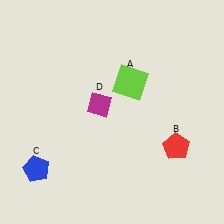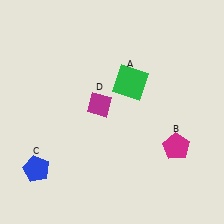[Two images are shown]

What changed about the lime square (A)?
In Image 1, A is lime. In Image 2, it changed to green.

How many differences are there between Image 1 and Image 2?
There are 2 differences between the two images.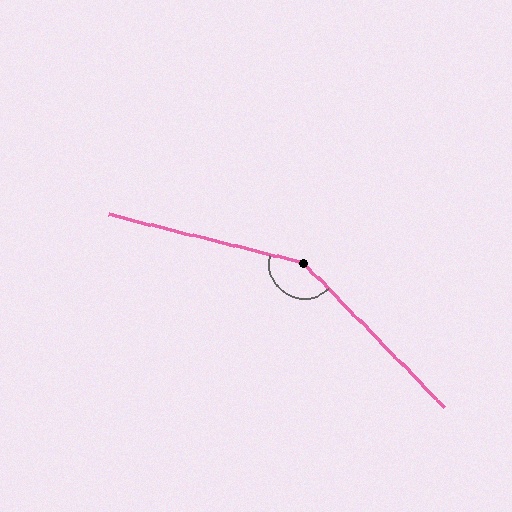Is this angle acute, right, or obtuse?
It is obtuse.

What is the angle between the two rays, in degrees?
Approximately 148 degrees.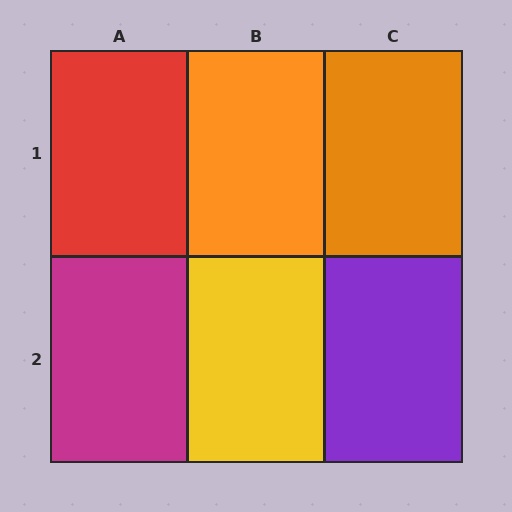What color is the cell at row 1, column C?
Orange.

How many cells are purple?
1 cell is purple.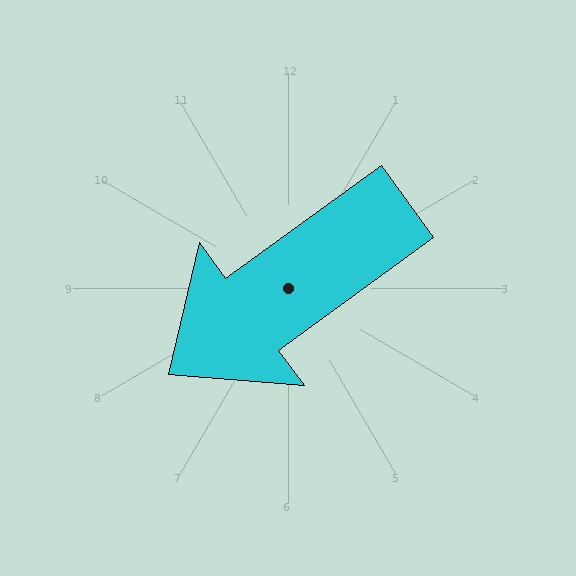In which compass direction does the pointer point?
Southwest.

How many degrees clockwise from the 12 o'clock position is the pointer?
Approximately 234 degrees.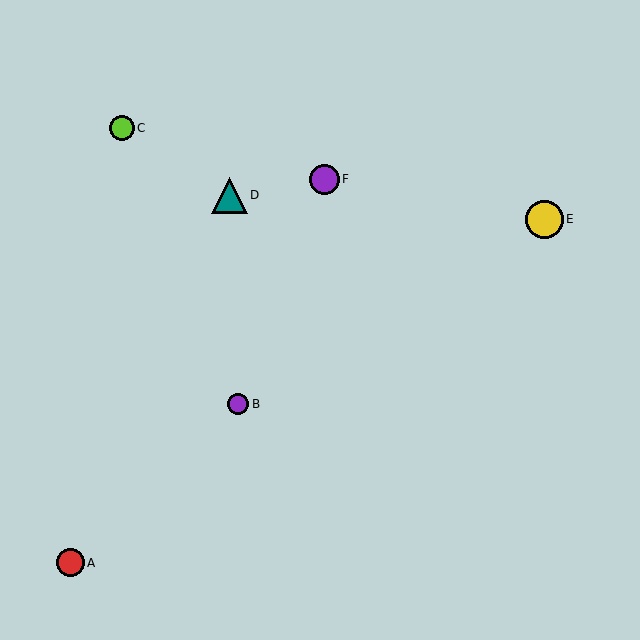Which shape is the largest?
The yellow circle (labeled E) is the largest.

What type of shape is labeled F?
Shape F is a purple circle.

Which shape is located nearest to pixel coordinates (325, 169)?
The purple circle (labeled F) at (324, 179) is nearest to that location.